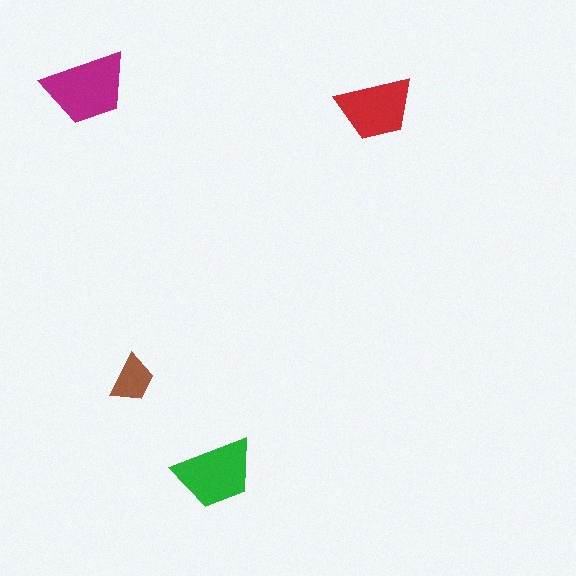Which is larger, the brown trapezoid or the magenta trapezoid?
The magenta one.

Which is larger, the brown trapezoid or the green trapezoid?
The green one.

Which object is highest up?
The magenta trapezoid is topmost.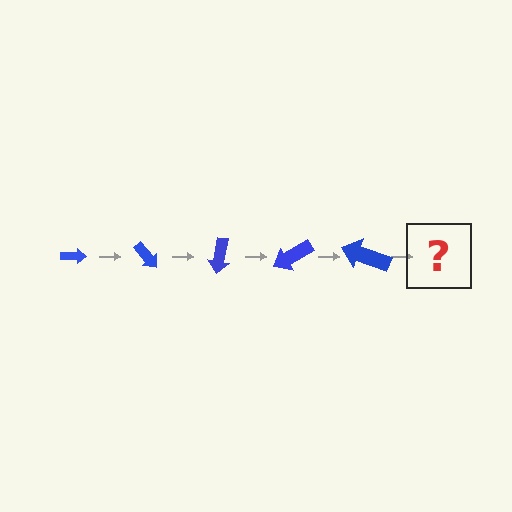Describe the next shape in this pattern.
It should be an arrow, larger than the previous one and rotated 250 degrees from the start.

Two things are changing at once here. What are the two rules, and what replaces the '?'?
The two rules are that the arrow grows larger each step and it rotates 50 degrees each step. The '?' should be an arrow, larger than the previous one and rotated 250 degrees from the start.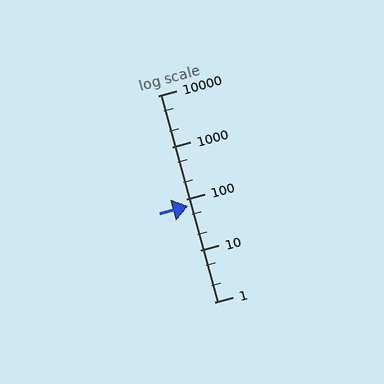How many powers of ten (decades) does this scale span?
The scale spans 4 decades, from 1 to 10000.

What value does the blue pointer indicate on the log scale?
The pointer indicates approximately 73.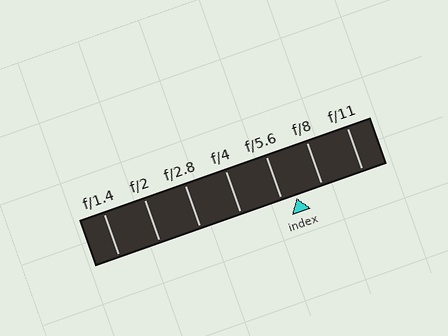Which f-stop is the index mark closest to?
The index mark is closest to f/5.6.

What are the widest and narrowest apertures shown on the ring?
The widest aperture shown is f/1.4 and the narrowest is f/11.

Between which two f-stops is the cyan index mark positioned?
The index mark is between f/5.6 and f/8.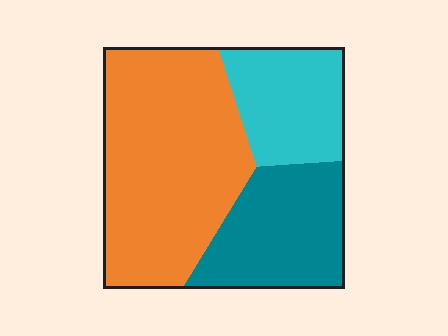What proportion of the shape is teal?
Teal takes up about one quarter (1/4) of the shape.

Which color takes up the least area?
Cyan, at roughly 20%.